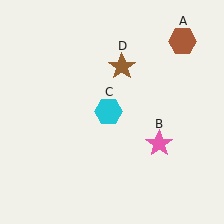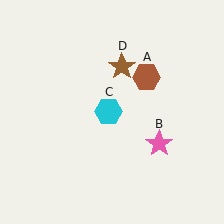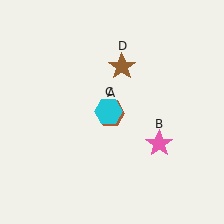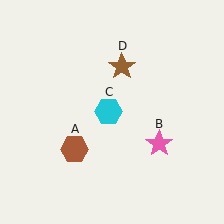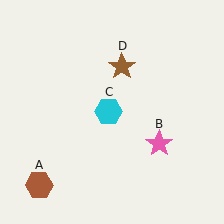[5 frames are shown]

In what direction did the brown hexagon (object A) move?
The brown hexagon (object A) moved down and to the left.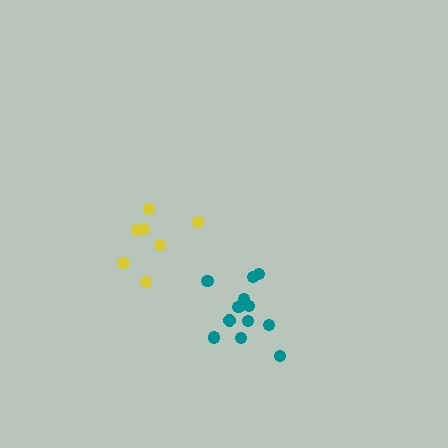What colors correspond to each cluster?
The clusters are colored: yellow, teal.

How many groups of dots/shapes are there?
There are 2 groups.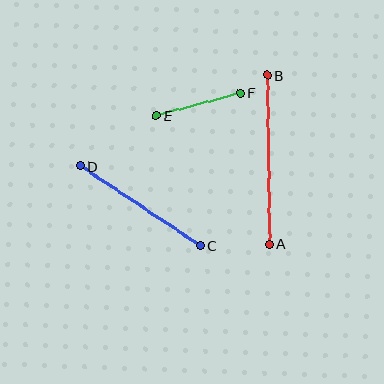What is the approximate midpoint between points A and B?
The midpoint is at approximately (268, 160) pixels.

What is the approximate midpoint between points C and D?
The midpoint is at approximately (140, 206) pixels.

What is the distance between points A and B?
The distance is approximately 169 pixels.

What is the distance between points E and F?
The distance is approximately 87 pixels.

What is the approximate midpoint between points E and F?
The midpoint is at approximately (198, 104) pixels.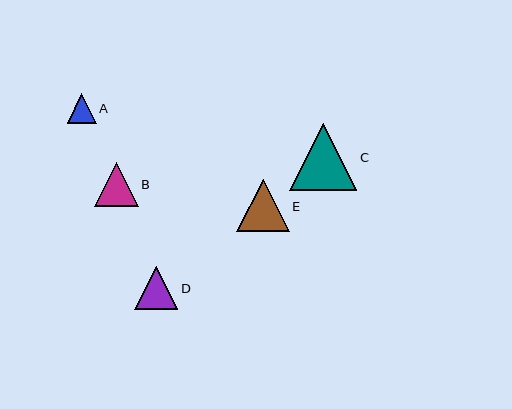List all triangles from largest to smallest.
From largest to smallest: C, E, B, D, A.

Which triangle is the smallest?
Triangle A is the smallest with a size of approximately 29 pixels.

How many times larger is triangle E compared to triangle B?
Triangle E is approximately 1.2 times the size of triangle B.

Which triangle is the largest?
Triangle C is the largest with a size of approximately 67 pixels.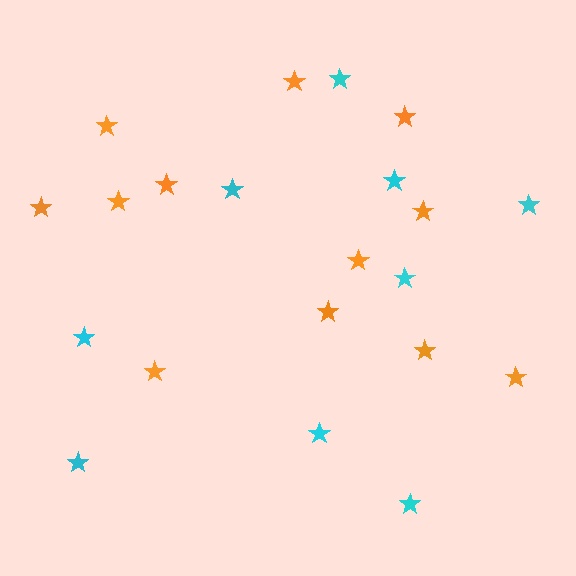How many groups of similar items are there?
There are 2 groups: one group of cyan stars (9) and one group of orange stars (12).